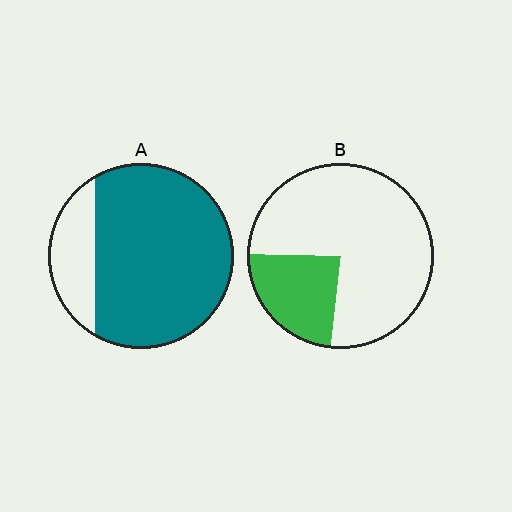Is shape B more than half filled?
No.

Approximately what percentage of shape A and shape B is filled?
A is approximately 80% and B is approximately 25%.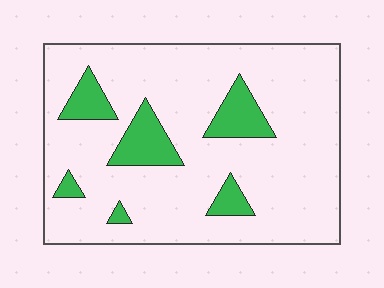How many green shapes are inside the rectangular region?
6.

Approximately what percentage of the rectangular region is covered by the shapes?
Approximately 15%.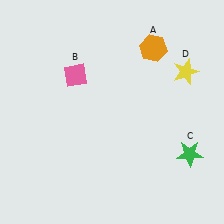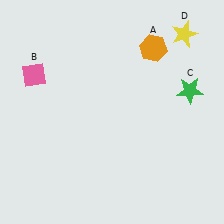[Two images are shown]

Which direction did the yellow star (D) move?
The yellow star (D) moved up.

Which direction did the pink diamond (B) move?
The pink diamond (B) moved left.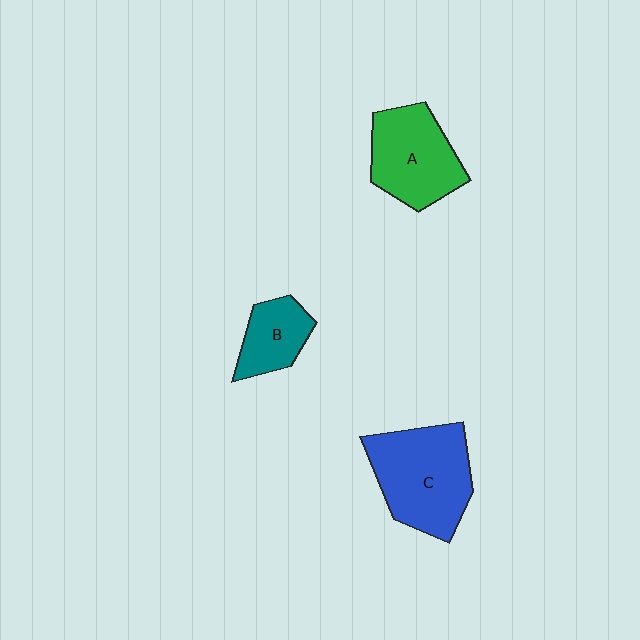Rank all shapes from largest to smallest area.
From largest to smallest: C (blue), A (green), B (teal).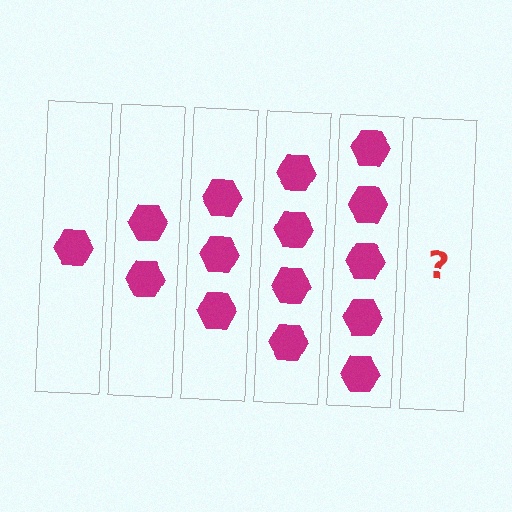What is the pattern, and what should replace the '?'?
The pattern is that each step adds one more hexagon. The '?' should be 6 hexagons.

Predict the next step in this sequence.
The next step is 6 hexagons.